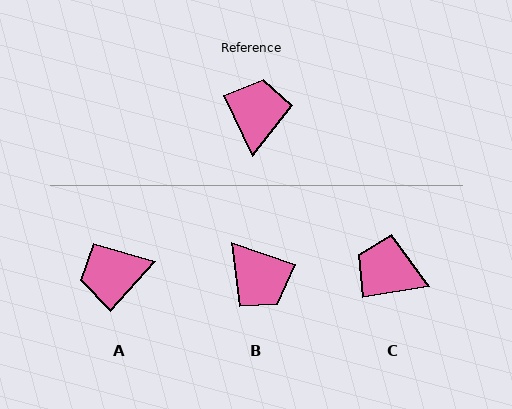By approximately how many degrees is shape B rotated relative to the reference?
Approximately 135 degrees clockwise.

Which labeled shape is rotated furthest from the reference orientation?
B, about 135 degrees away.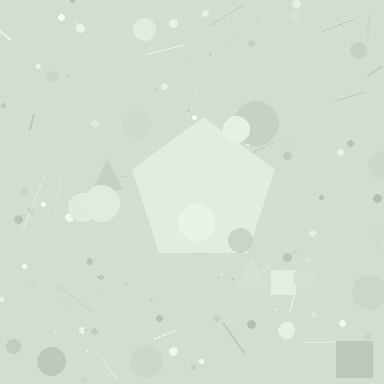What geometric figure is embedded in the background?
A pentagon is embedded in the background.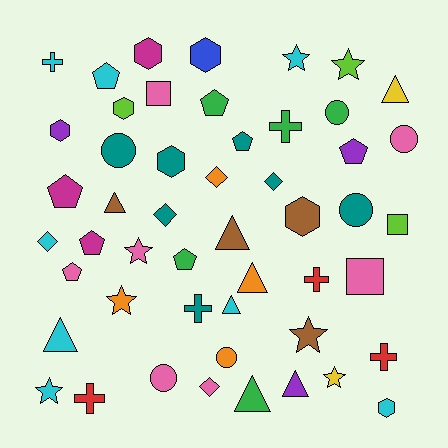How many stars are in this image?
There are 7 stars.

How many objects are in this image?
There are 50 objects.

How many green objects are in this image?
There are 5 green objects.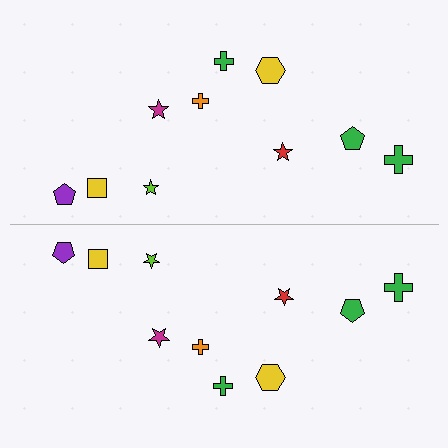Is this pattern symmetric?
Yes, this pattern has bilateral (reflection) symmetry.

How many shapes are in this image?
There are 20 shapes in this image.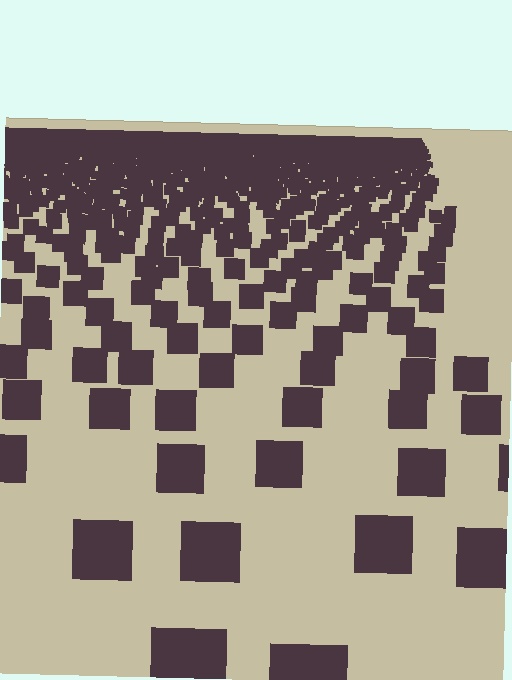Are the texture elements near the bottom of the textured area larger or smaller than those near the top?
Larger. Near the bottom, elements are closer to the viewer and appear at a bigger on-screen size.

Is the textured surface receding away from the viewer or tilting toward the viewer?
The surface is receding away from the viewer. Texture elements get smaller and denser toward the top.